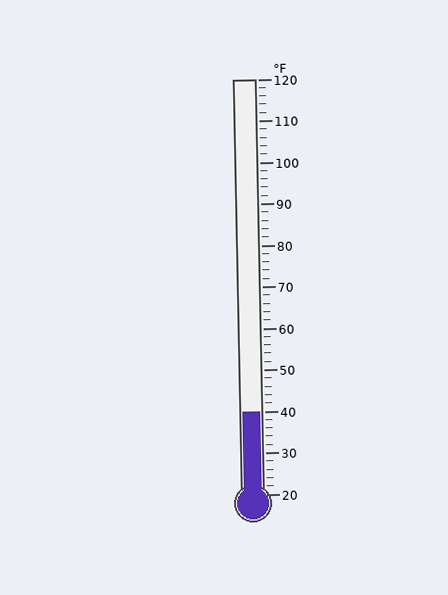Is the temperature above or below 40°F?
The temperature is at 40°F.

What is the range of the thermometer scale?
The thermometer scale ranges from 20°F to 120°F.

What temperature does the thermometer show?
The thermometer shows approximately 40°F.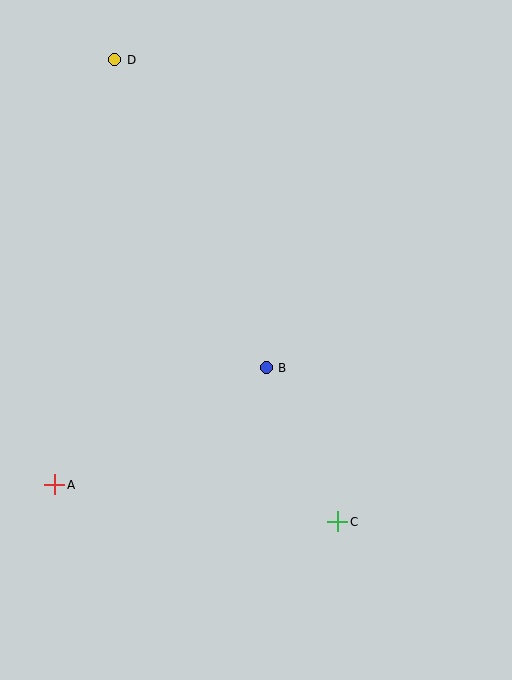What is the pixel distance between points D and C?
The distance between D and C is 513 pixels.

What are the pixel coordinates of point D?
Point D is at (115, 60).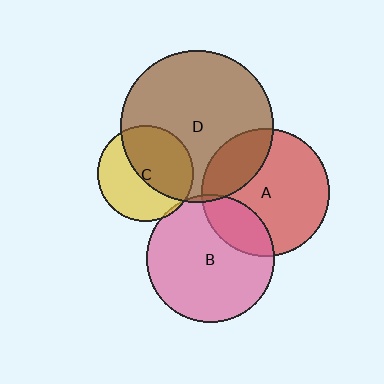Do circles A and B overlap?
Yes.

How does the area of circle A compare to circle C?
Approximately 1.8 times.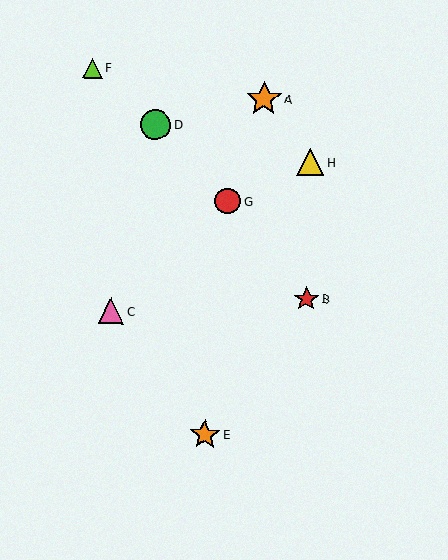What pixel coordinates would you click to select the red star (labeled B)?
Click at (306, 299) to select the red star B.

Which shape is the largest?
The orange star (labeled A) is the largest.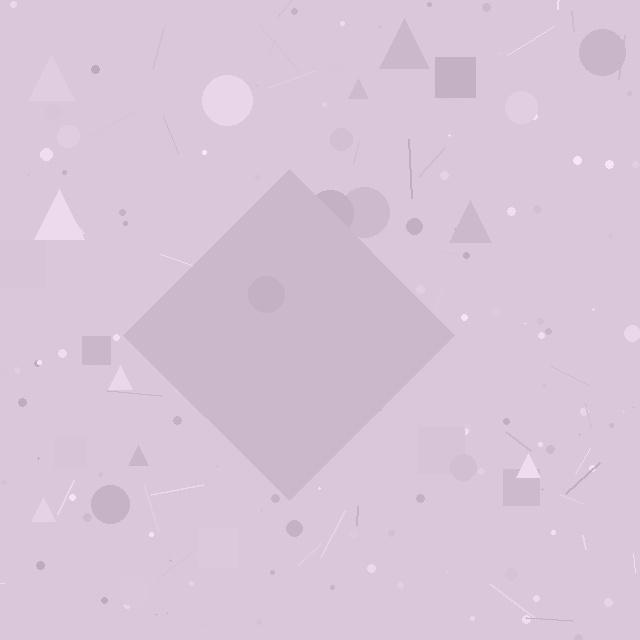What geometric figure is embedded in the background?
A diamond is embedded in the background.